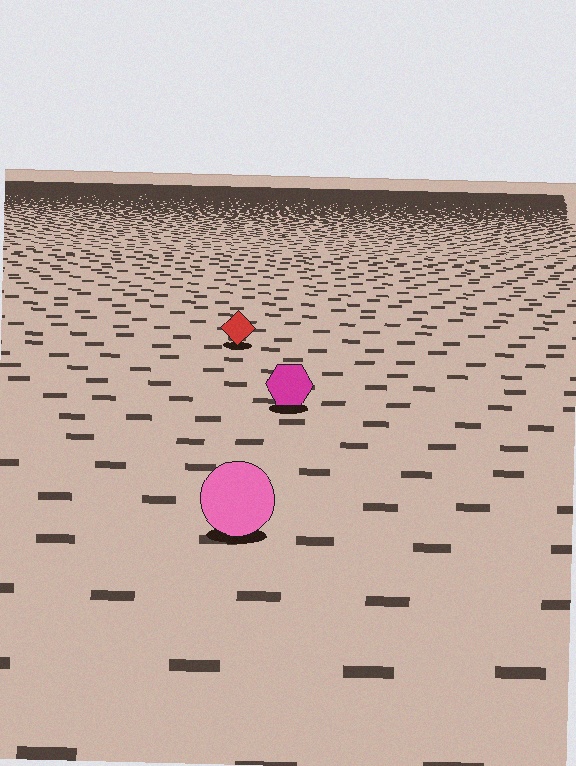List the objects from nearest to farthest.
From nearest to farthest: the pink circle, the magenta hexagon, the red diamond.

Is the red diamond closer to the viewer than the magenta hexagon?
No. The magenta hexagon is closer — you can tell from the texture gradient: the ground texture is coarser near it.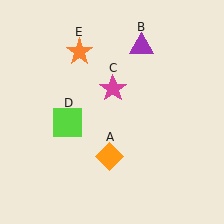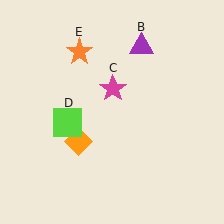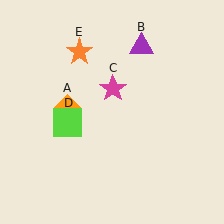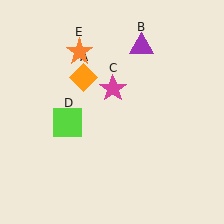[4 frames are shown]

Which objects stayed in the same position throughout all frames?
Purple triangle (object B) and magenta star (object C) and lime square (object D) and orange star (object E) remained stationary.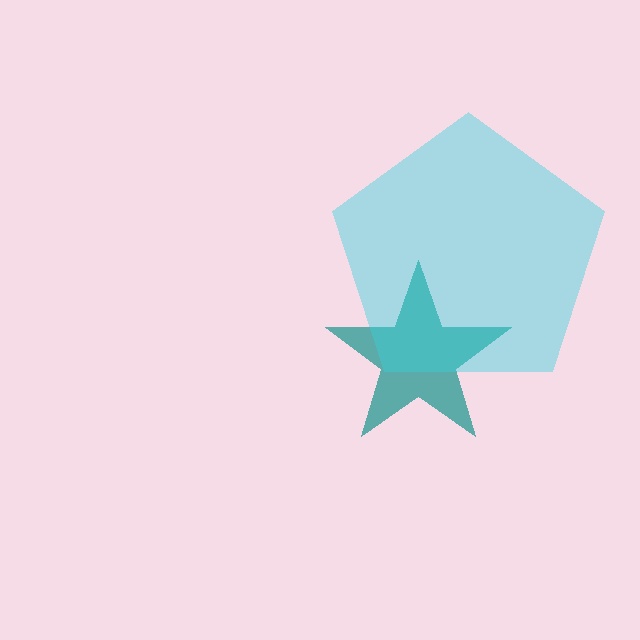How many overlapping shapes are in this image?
There are 2 overlapping shapes in the image.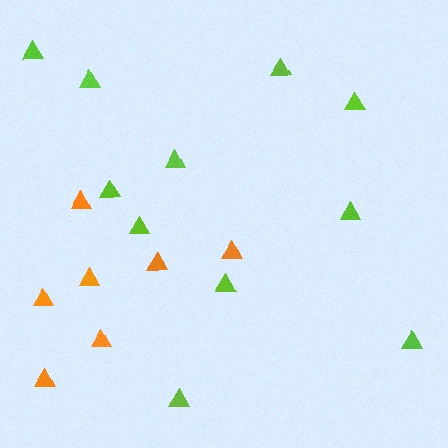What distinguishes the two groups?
There are 2 groups: one group of orange triangles (7) and one group of lime triangles (11).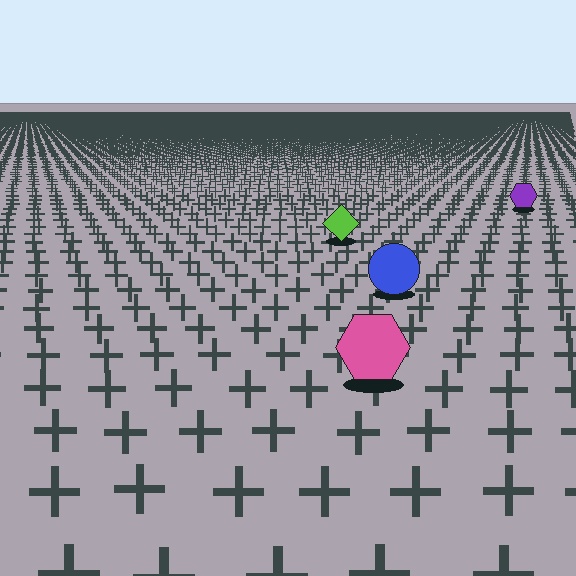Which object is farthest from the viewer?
The purple hexagon is farthest from the viewer. It appears smaller and the ground texture around it is denser.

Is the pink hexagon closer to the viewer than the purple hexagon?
Yes. The pink hexagon is closer — you can tell from the texture gradient: the ground texture is coarser near it.